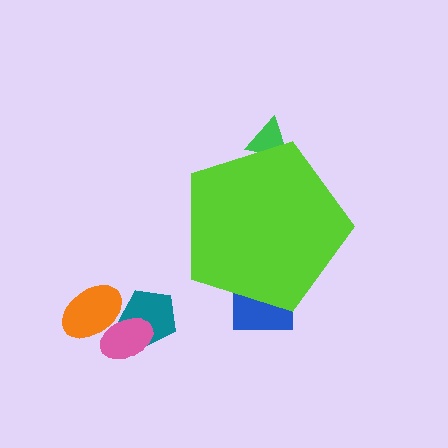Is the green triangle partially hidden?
Yes, the green triangle is partially hidden behind the lime pentagon.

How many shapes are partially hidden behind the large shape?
2 shapes are partially hidden.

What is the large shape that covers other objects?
A lime pentagon.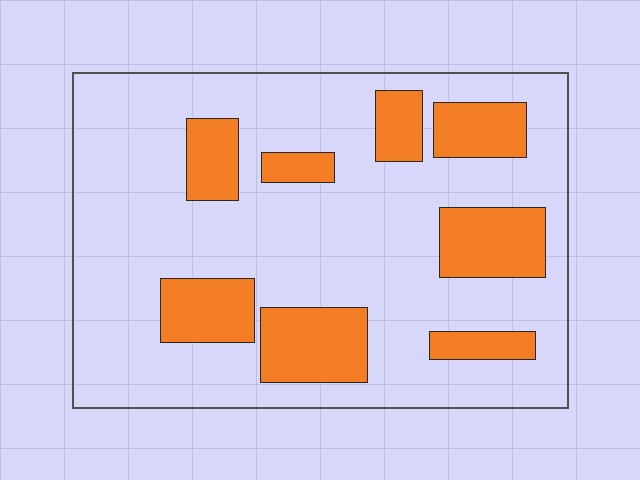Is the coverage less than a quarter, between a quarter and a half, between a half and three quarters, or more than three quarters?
Less than a quarter.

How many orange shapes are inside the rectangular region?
8.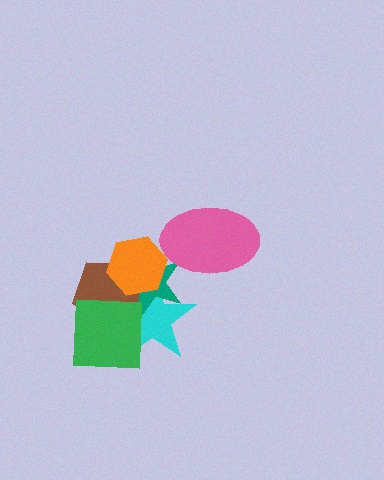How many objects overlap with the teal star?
5 objects overlap with the teal star.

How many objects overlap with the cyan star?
4 objects overlap with the cyan star.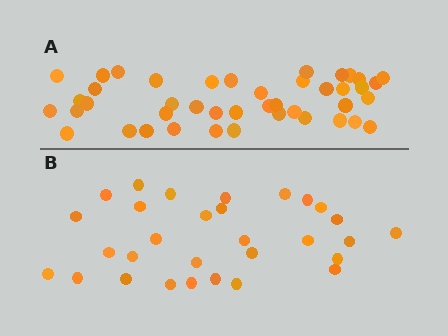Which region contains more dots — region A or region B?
Region A (the top region) has more dots.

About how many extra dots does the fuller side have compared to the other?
Region A has approximately 15 more dots than region B.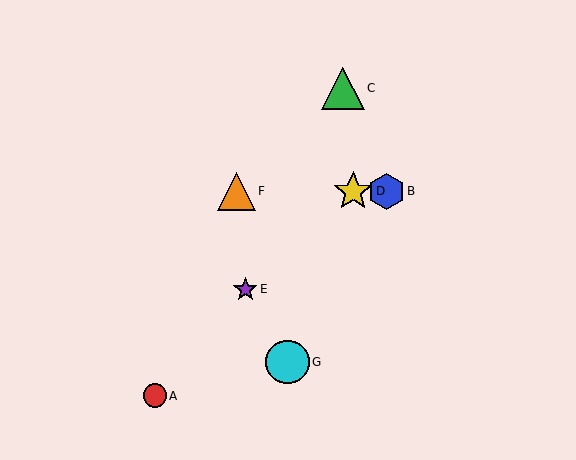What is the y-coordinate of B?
Object B is at y≈191.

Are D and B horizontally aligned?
Yes, both are at y≈191.